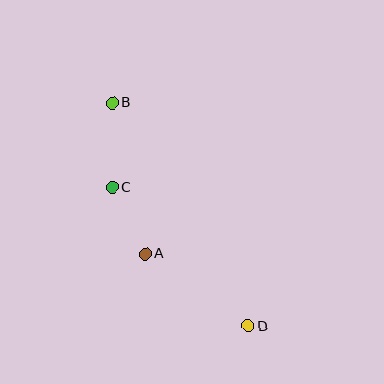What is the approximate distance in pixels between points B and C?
The distance between B and C is approximately 84 pixels.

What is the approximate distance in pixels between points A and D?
The distance between A and D is approximately 126 pixels.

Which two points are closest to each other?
Points A and C are closest to each other.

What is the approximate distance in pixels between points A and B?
The distance between A and B is approximately 154 pixels.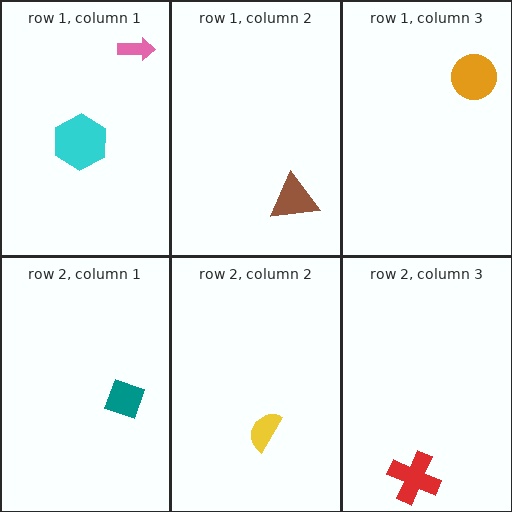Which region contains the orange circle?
The row 1, column 3 region.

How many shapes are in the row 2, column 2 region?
1.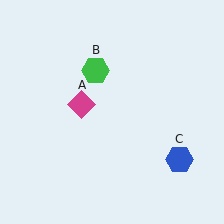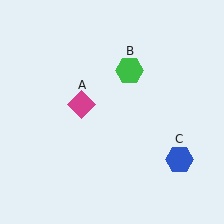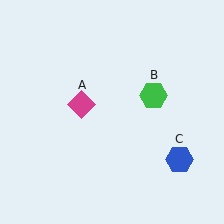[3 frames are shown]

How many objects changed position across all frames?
1 object changed position: green hexagon (object B).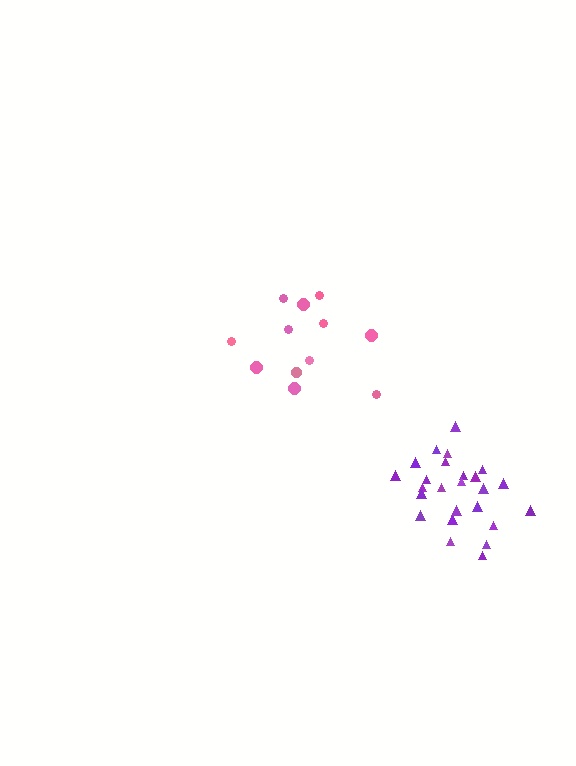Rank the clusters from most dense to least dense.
purple, pink.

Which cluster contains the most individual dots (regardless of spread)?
Purple (25).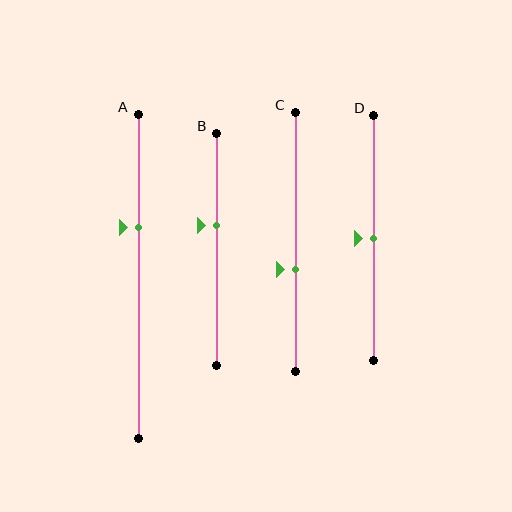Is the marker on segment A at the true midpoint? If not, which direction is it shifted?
No, the marker on segment A is shifted upward by about 15% of the segment length.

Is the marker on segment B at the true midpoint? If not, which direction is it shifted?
No, the marker on segment B is shifted upward by about 10% of the segment length.